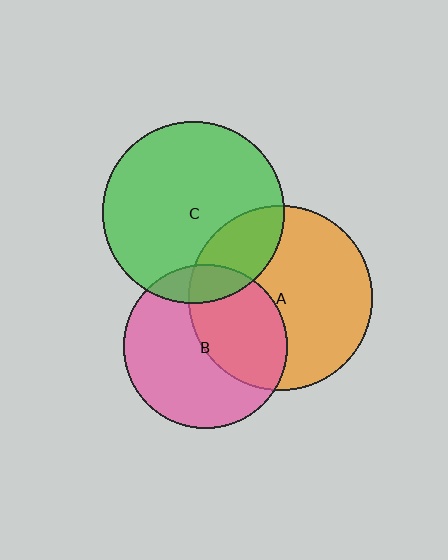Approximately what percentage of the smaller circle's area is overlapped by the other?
Approximately 15%.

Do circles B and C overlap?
Yes.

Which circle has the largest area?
Circle A (orange).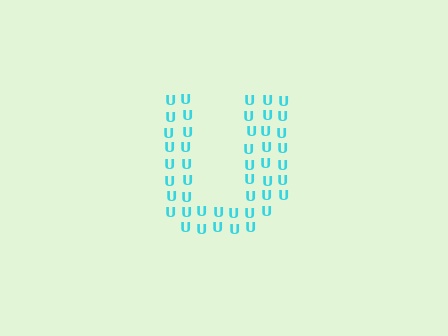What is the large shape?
The large shape is the letter U.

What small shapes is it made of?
It is made of small letter U's.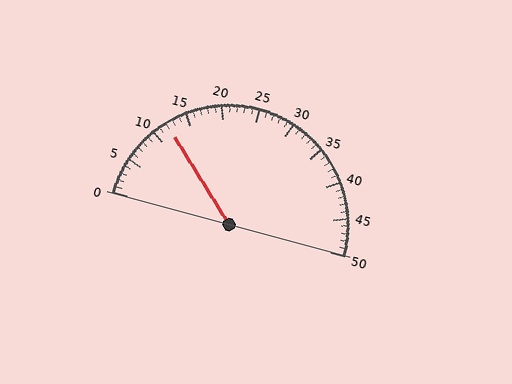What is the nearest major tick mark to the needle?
The nearest major tick mark is 10.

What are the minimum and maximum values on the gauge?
The gauge ranges from 0 to 50.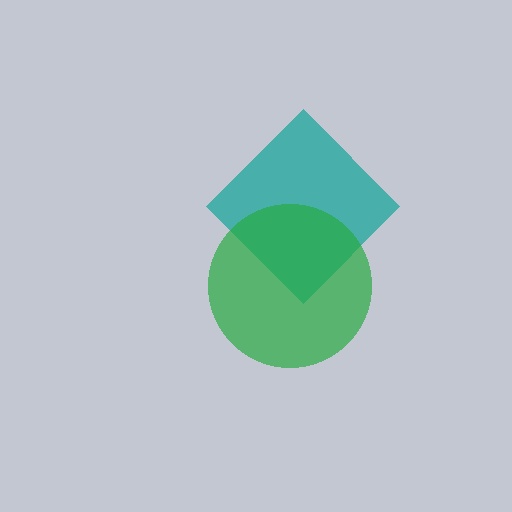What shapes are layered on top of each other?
The layered shapes are: a teal diamond, a green circle.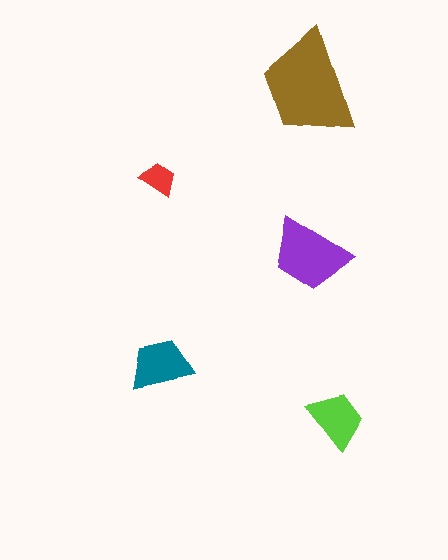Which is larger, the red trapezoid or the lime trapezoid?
The lime one.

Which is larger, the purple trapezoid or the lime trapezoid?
The purple one.